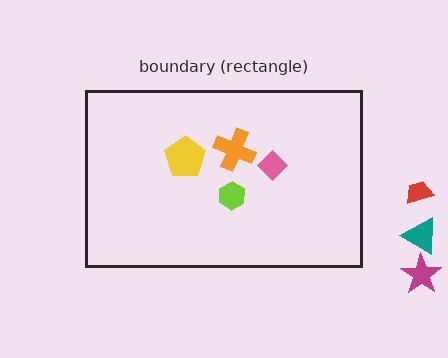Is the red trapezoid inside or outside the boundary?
Outside.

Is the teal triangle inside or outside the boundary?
Outside.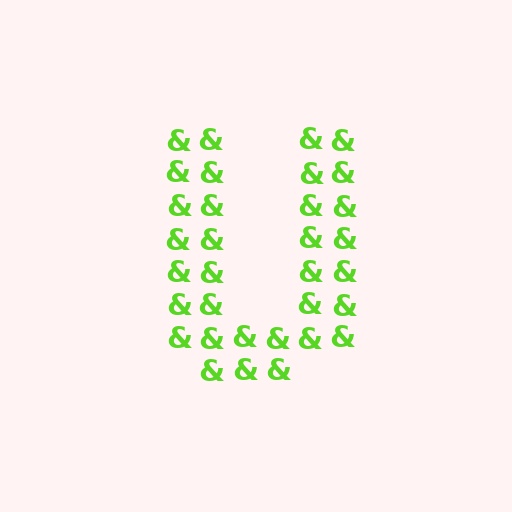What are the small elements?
The small elements are ampersands.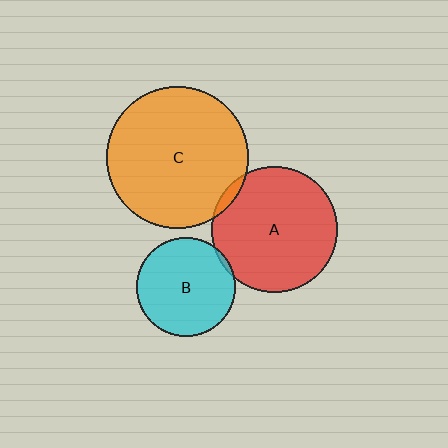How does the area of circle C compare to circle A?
Approximately 1.3 times.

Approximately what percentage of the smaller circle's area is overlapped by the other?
Approximately 5%.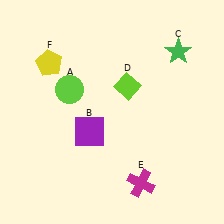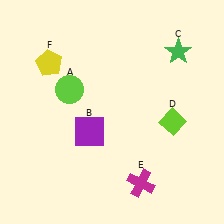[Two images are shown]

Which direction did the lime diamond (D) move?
The lime diamond (D) moved right.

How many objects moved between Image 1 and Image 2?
1 object moved between the two images.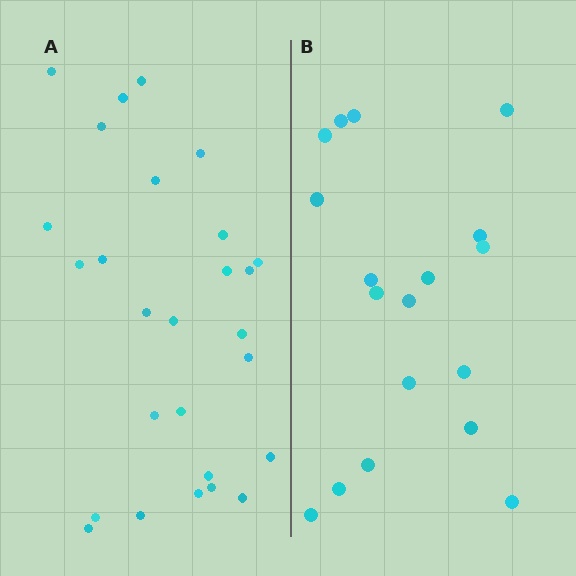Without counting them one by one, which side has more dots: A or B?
Region A (the left region) has more dots.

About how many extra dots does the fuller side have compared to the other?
Region A has roughly 8 or so more dots than region B.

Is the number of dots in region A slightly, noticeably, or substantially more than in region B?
Region A has substantially more. The ratio is roughly 1.5 to 1.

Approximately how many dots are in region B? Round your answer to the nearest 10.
About 20 dots. (The exact count is 18, which rounds to 20.)